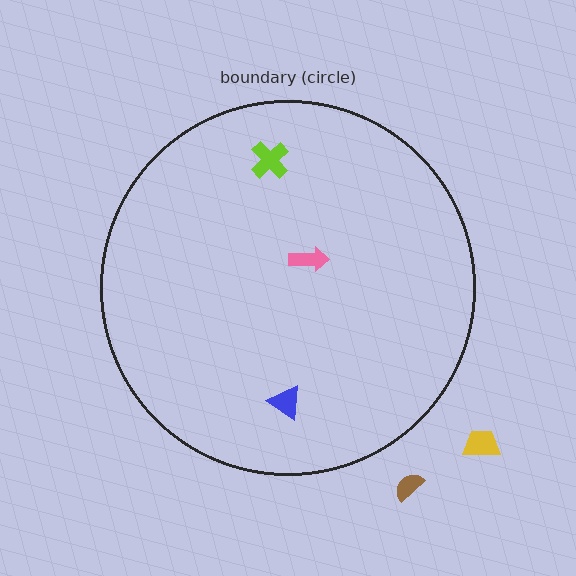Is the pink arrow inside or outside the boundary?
Inside.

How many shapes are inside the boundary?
3 inside, 2 outside.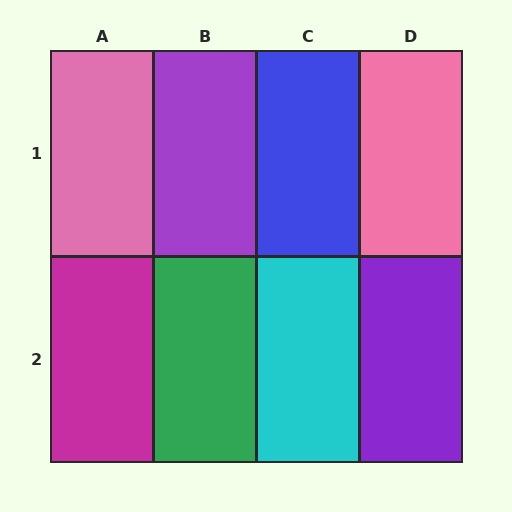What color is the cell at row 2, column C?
Cyan.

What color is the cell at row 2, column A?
Magenta.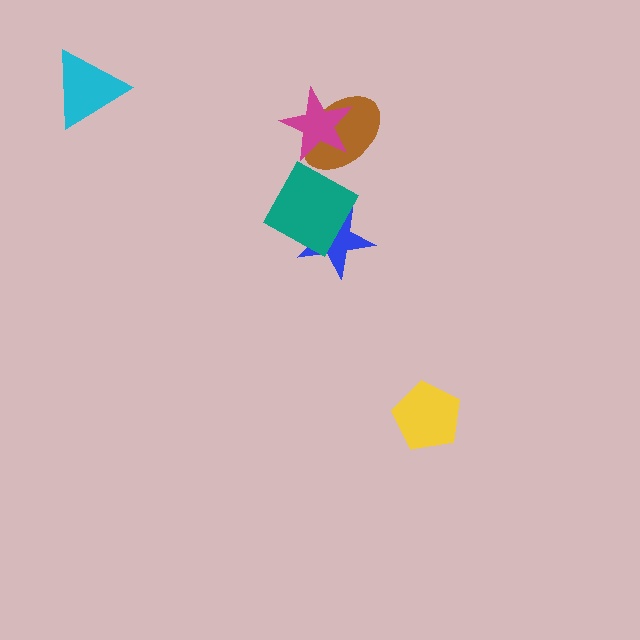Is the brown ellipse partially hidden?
Yes, it is partially covered by another shape.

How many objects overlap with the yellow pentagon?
0 objects overlap with the yellow pentagon.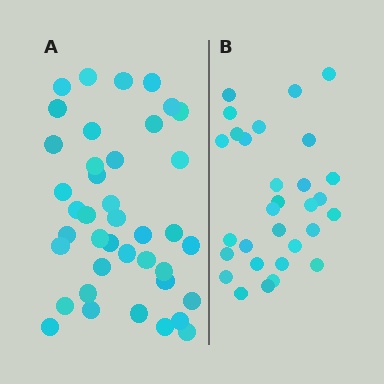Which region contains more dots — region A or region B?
Region A (the left region) has more dots.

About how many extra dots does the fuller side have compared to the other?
Region A has roughly 10 or so more dots than region B.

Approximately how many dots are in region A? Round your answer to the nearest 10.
About 40 dots.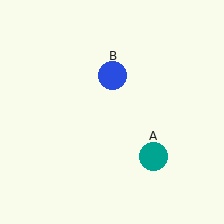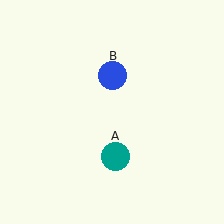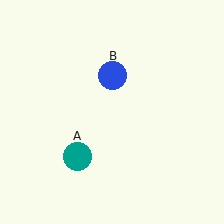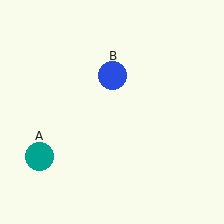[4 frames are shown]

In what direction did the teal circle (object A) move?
The teal circle (object A) moved left.